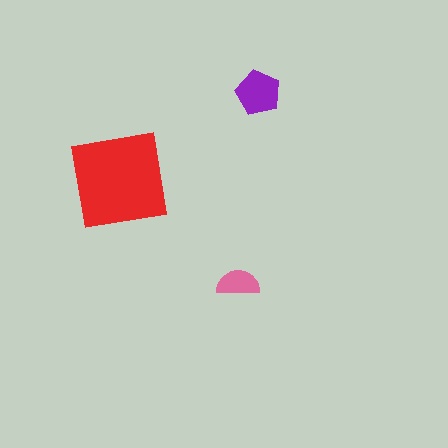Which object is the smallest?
The pink semicircle.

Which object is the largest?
The red square.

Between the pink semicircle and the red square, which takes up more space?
The red square.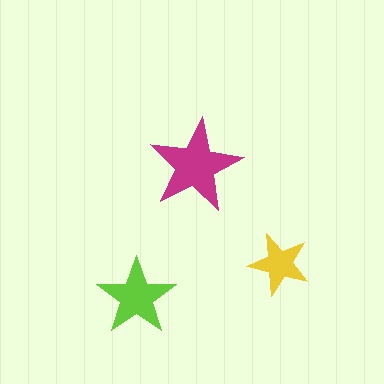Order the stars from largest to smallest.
the magenta one, the lime one, the yellow one.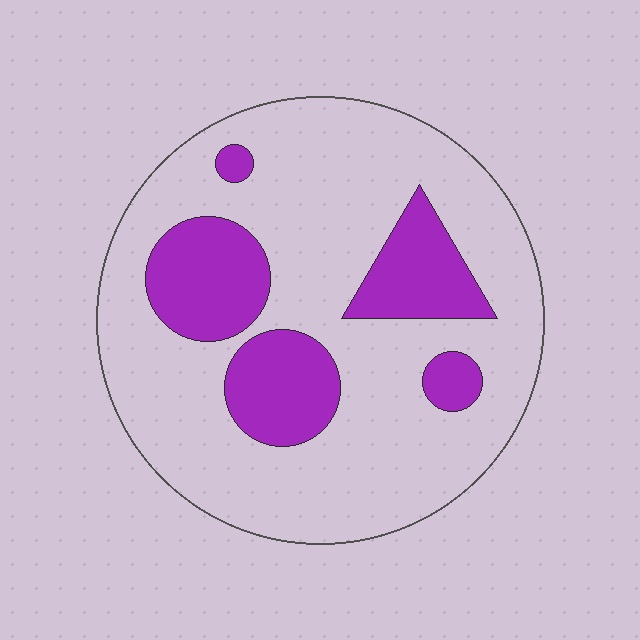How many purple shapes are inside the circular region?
5.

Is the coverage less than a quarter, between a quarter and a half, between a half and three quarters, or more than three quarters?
Less than a quarter.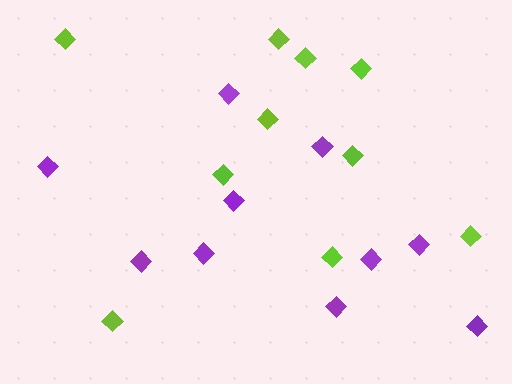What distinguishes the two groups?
There are 2 groups: one group of purple diamonds (10) and one group of lime diamonds (10).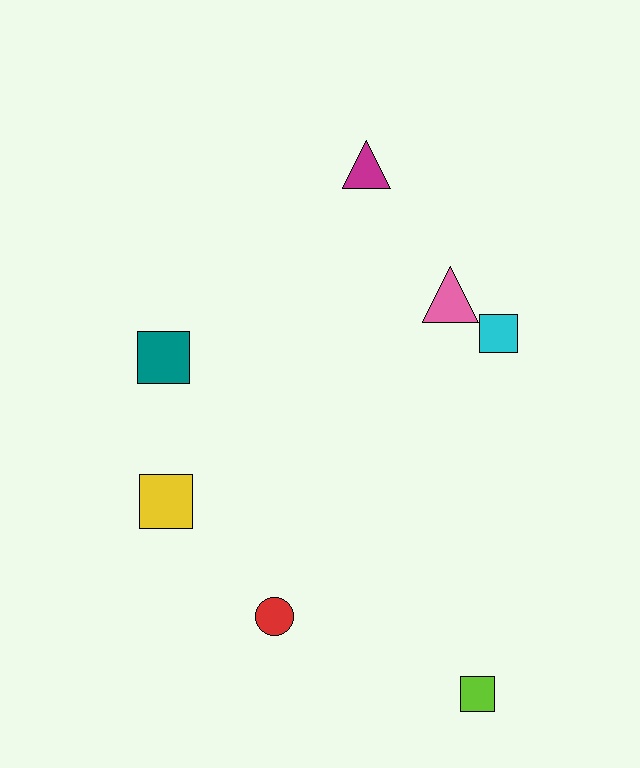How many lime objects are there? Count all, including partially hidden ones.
There is 1 lime object.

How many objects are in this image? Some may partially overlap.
There are 7 objects.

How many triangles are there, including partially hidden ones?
There are 2 triangles.